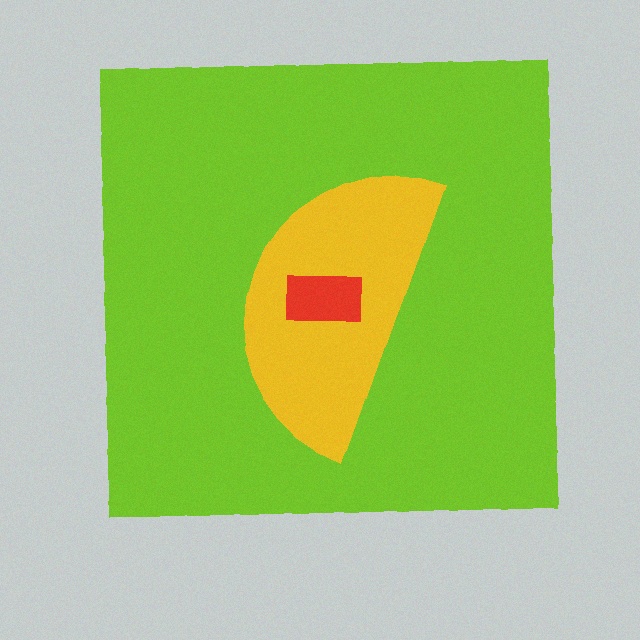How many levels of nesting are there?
3.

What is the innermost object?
The red rectangle.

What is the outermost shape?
The lime square.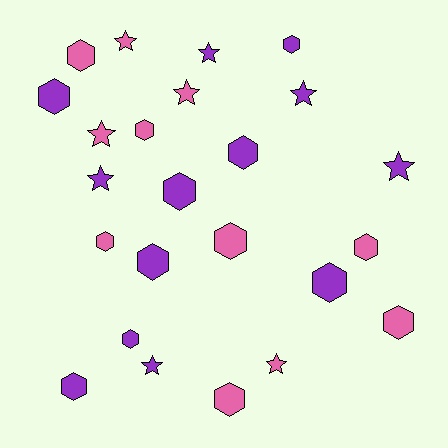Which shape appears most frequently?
Hexagon, with 15 objects.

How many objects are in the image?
There are 24 objects.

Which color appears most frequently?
Purple, with 13 objects.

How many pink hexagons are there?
There are 7 pink hexagons.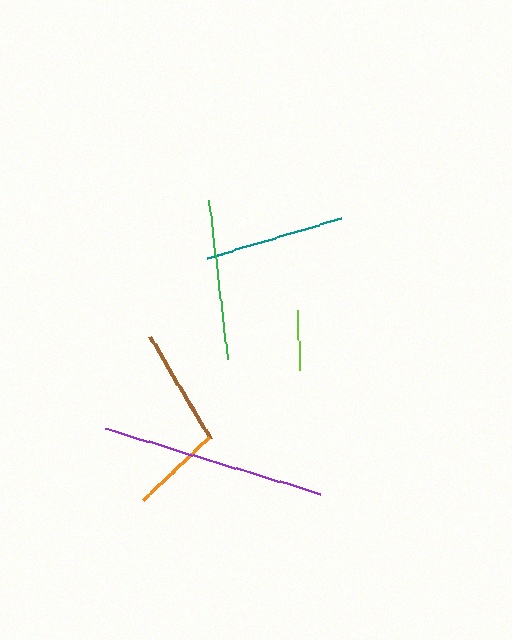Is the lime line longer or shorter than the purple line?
The purple line is longer than the lime line.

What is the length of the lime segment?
The lime segment is approximately 61 pixels long.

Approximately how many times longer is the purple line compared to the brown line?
The purple line is approximately 1.9 times the length of the brown line.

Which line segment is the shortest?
The lime line is the shortest at approximately 61 pixels.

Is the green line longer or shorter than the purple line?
The purple line is longer than the green line.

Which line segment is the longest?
The purple line is the longest at approximately 225 pixels.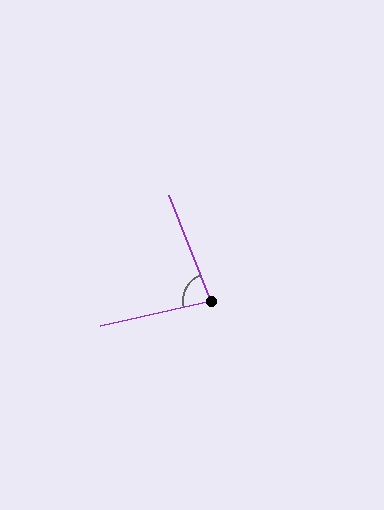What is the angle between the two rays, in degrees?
Approximately 81 degrees.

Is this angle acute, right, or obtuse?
It is acute.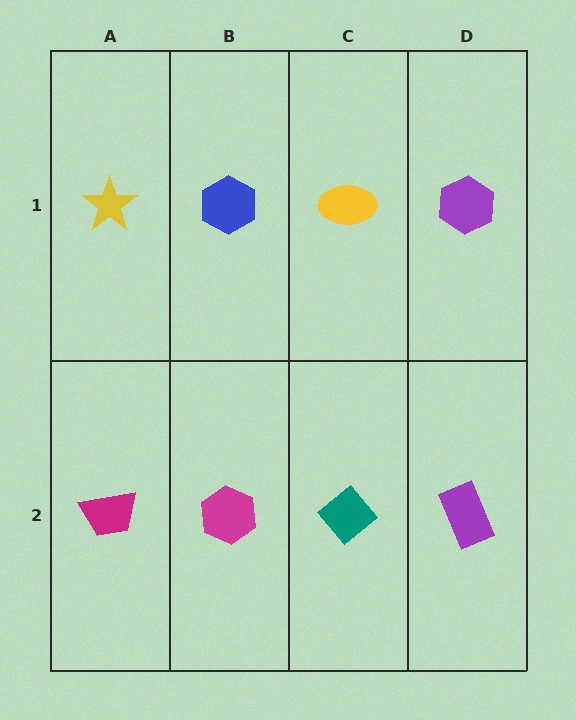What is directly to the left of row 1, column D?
A yellow ellipse.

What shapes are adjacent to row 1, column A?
A magenta trapezoid (row 2, column A), a blue hexagon (row 1, column B).